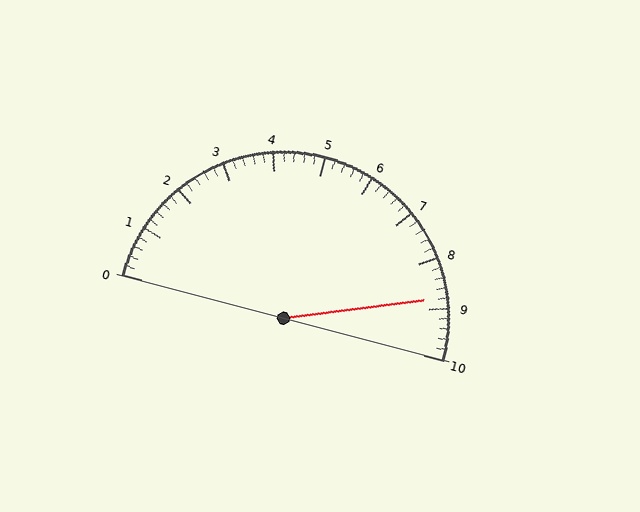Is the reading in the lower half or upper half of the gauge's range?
The reading is in the upper half of the range (0 to 10).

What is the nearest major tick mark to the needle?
The nearest major tick mark is 9.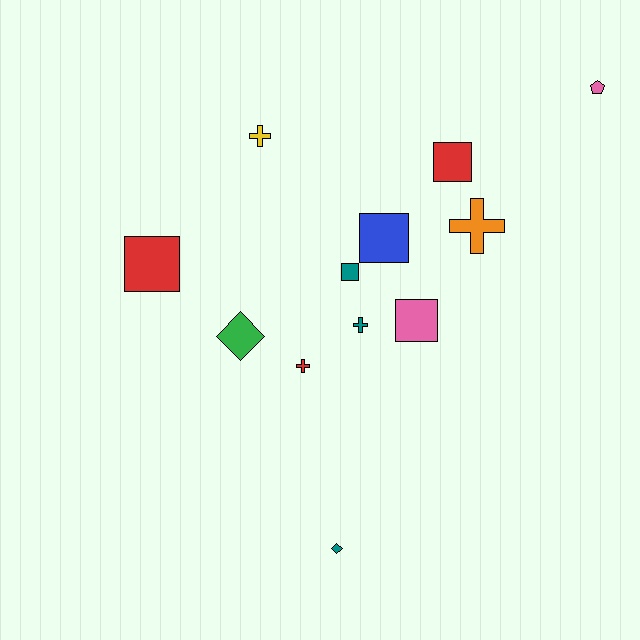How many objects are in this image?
There are 12 objects.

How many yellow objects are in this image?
There is 1 yellow object.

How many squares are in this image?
There are 5 squares.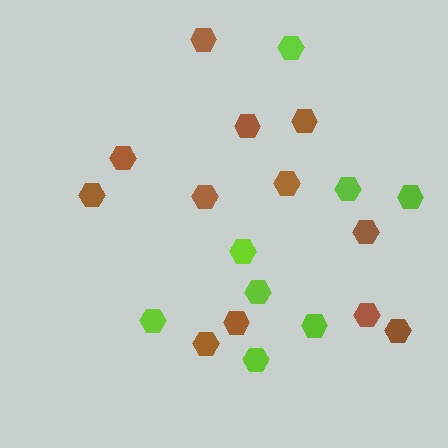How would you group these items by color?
There are 2 groups: one group of brown hexagons (12) and one group of lime hexagons (8).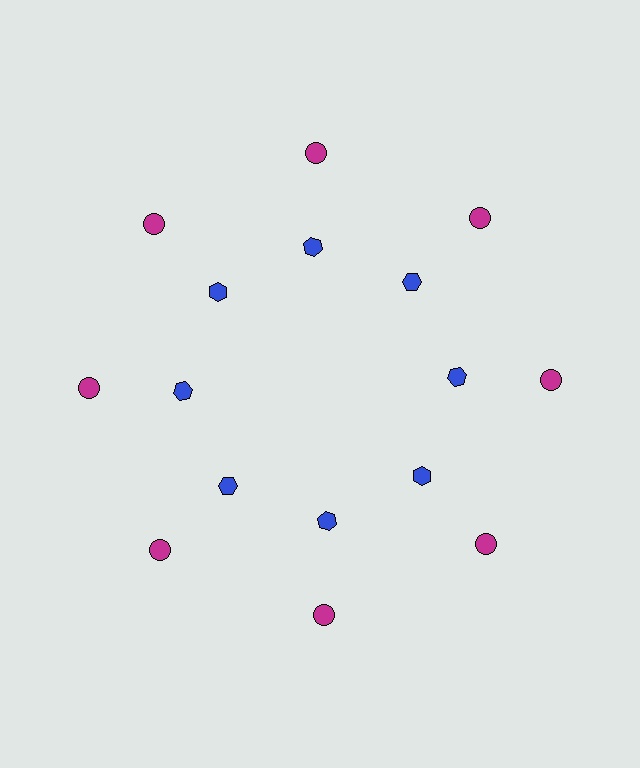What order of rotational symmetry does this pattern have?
This pattern has 8-fold rotational symmetry.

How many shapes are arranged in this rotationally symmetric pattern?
There are 16 shapes, arranged in 8 groups of 2.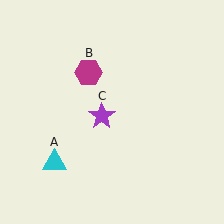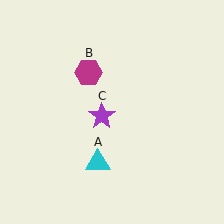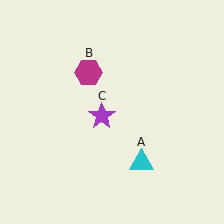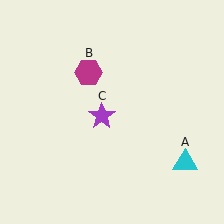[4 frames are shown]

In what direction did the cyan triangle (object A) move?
The cyan triangle (object A) moved right.